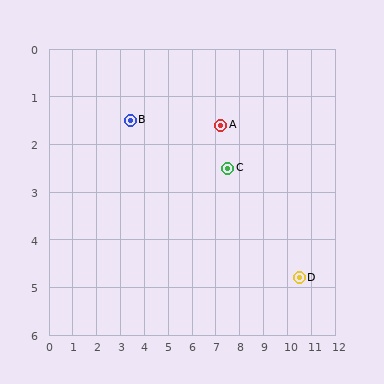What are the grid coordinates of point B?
Point B is at approximately (3.4, 1.5).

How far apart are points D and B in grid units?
Points D and B are about 7.8 grid units apart.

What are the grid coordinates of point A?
Point A is at approximately (7.2, 1.6).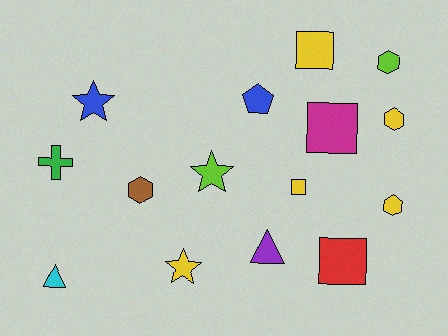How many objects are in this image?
There are 15 objects.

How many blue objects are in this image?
There are 2 blue objects.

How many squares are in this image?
There are 4 squares.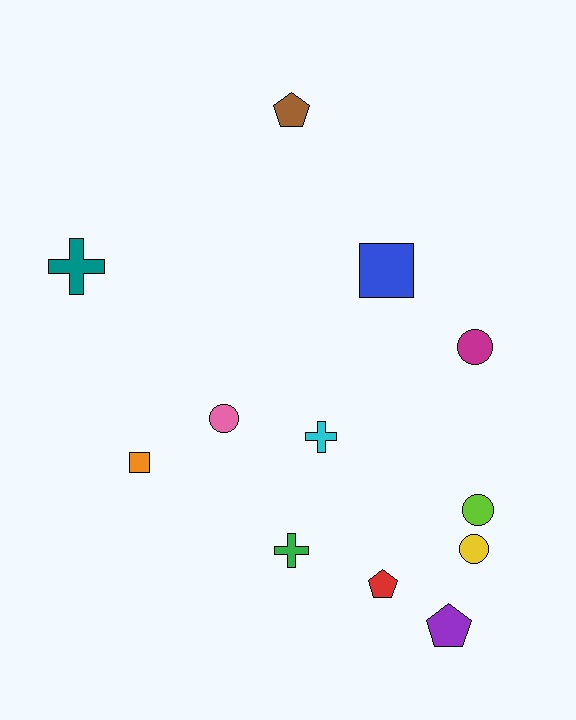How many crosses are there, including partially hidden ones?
There are 3 crosses.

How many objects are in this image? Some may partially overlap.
There are 12 objects.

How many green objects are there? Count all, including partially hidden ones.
There is 1 green object.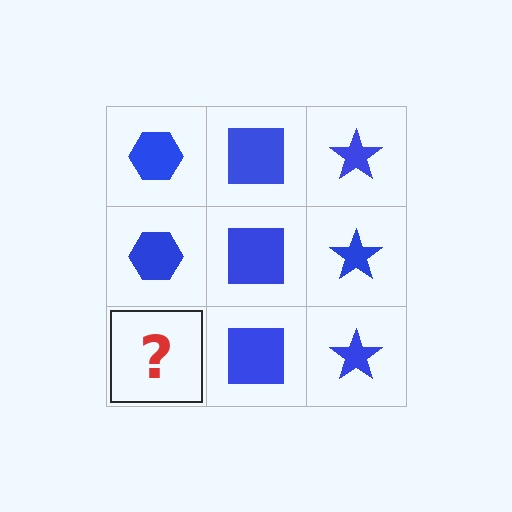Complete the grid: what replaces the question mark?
The question mark should be replaced with a blue hexagon.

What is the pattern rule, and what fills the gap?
The rule is that each column has a consistent shape. The gap should be filled with a blue hexagon.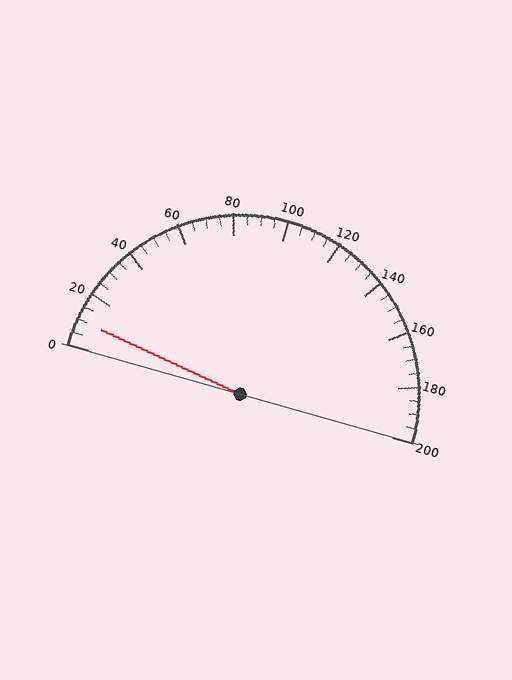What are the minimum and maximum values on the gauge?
The gauge ranges from 0 to 200.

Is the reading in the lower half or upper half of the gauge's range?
The reading is in the lower half of the range (0 to 200).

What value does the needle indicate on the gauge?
The needle indicates approximately 10.